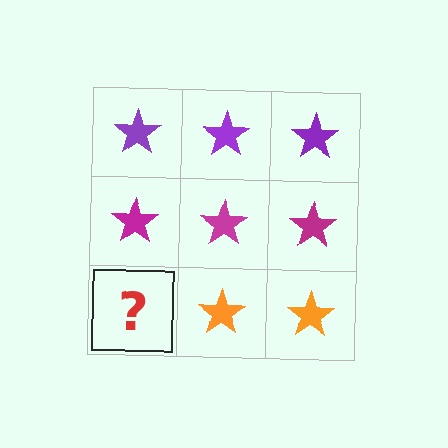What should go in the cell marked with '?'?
The missing cell should contain an orange star.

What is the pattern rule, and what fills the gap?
The rule is that each row has a consistent color. The gap should be filled with an orange star.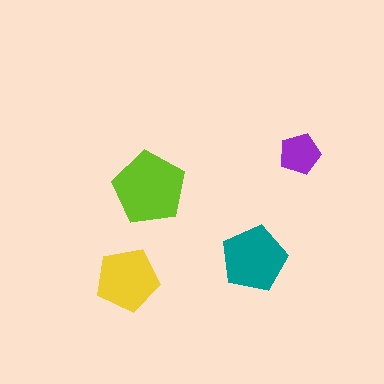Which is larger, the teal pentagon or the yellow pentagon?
The teal one.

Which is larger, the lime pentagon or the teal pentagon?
The lime one.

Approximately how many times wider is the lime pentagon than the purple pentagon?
About 2 times wider.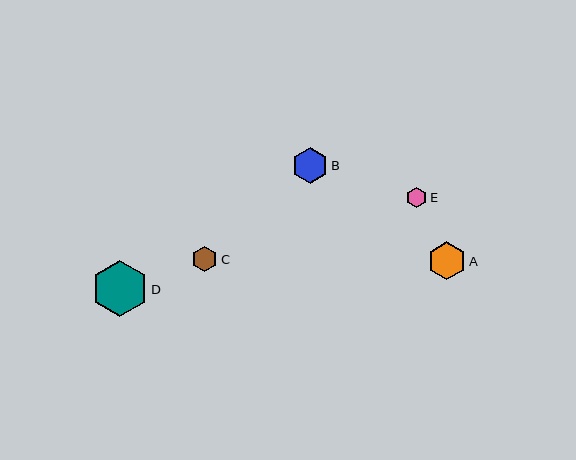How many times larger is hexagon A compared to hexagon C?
Hexagon A is approximately 1.5 times the size of hexagon C.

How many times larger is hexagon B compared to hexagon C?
Hexagon B is approximately 1.4 times the size of hexagon C.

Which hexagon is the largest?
Hexagon D is the largest with a size of approximately 56 pixels.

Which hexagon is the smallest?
Hexagon E is the smallest with a size of approximately 20 pixels.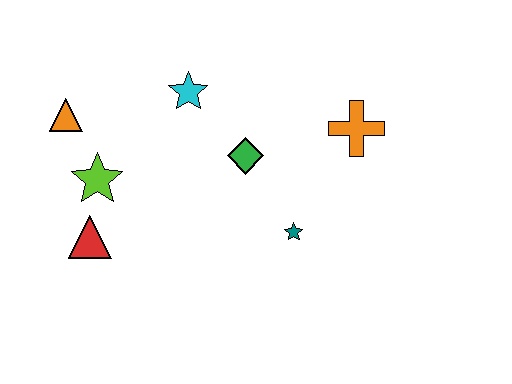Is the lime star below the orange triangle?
Yes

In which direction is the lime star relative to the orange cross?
The lime star is to the left of the orange cross.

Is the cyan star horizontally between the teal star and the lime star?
Yes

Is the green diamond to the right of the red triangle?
Yes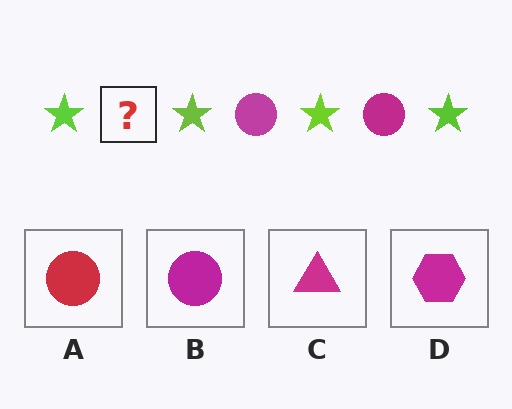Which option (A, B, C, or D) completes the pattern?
B.